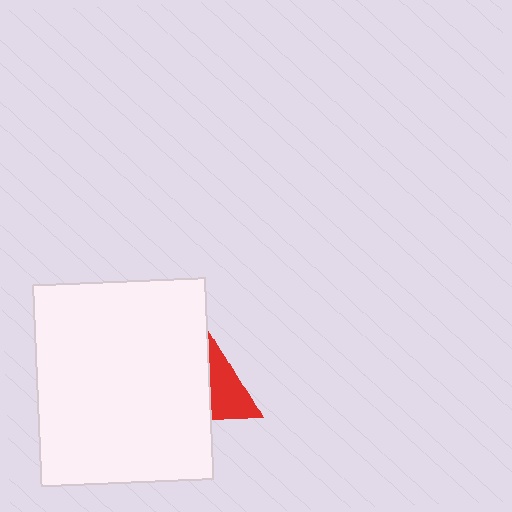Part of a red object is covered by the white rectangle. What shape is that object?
It is a triangle.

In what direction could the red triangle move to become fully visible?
The red triangle could move right. That would shift it out from behind the white rectangle entirely.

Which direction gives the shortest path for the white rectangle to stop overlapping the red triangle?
Moving left gives the shortest separation.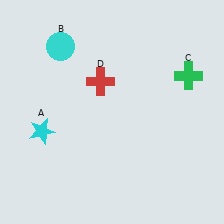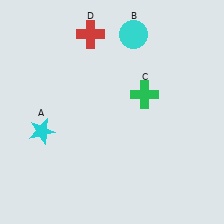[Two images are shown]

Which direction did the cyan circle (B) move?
The cyan circle (B) moved right.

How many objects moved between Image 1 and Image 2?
3 objects moved between the two images.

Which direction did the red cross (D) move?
The red cross (D) moved up.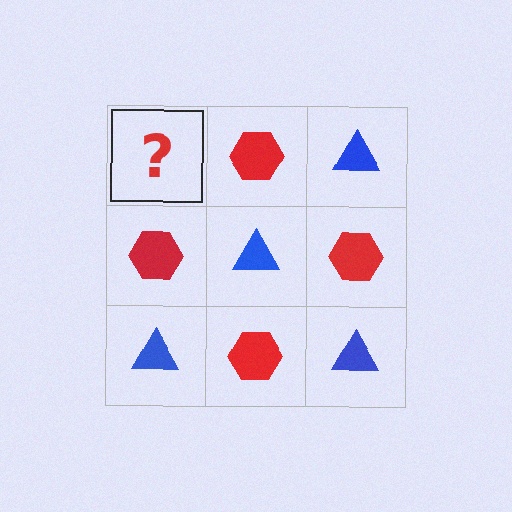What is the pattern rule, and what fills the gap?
The rule is that it alternates blue triangle and red hexagon in a checkerboard pattern. The gap should be filled with a blue triangle.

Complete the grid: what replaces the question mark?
The question mark should be replaced with a blue triangle.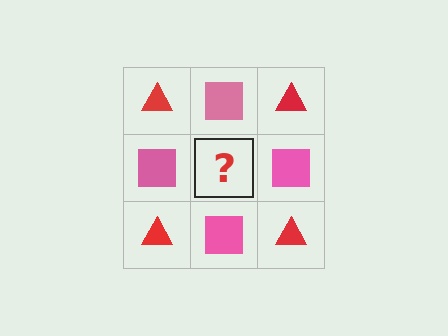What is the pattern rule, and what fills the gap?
The rule is that it alternates red triangle and pink square in a checkerboard pattern. The gap should be filled with a red triangle.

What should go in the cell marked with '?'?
The missing cell should contain a red triangle.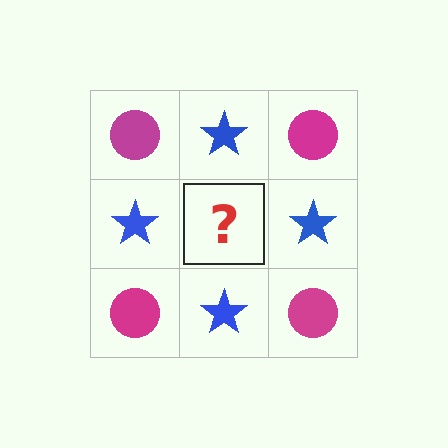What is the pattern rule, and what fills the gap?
The rule is that it alternates magenta circle and blue star in a checkerboard pattern. The gap should be filled with a magenta circle.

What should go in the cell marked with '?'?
The missing cell should contain a magenta circle.